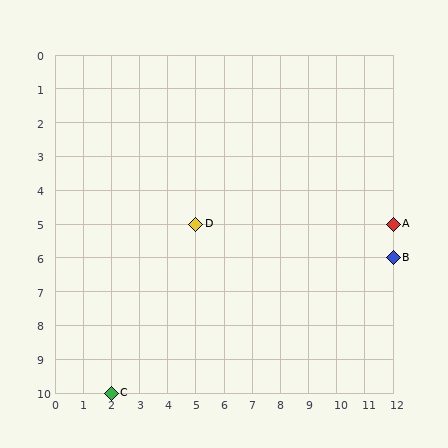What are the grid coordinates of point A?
Point A is at grid coordinates (12, 5).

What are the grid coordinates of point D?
Point D is at grid coordinates (5, 5).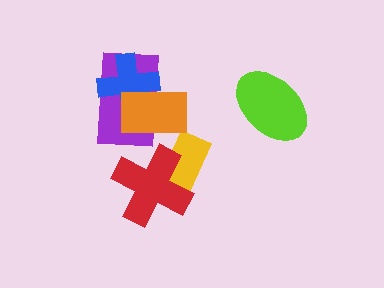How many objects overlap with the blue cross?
2 objects overlap with the blue cross.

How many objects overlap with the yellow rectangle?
1 object overlaps with the yellow rectangle.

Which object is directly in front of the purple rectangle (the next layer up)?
The blue cross is directly in front of the purple rectangle.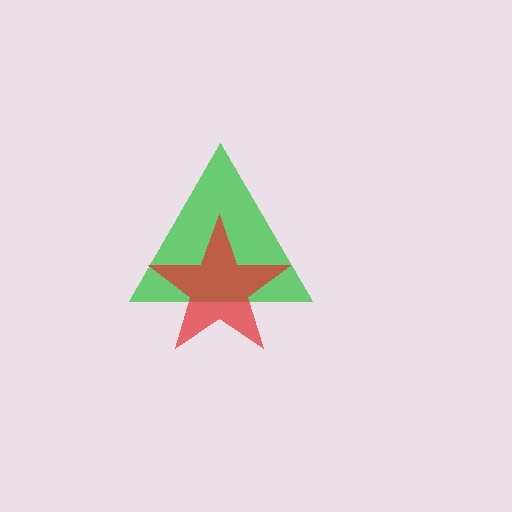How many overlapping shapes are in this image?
There are 2 overlapping shapes in the image.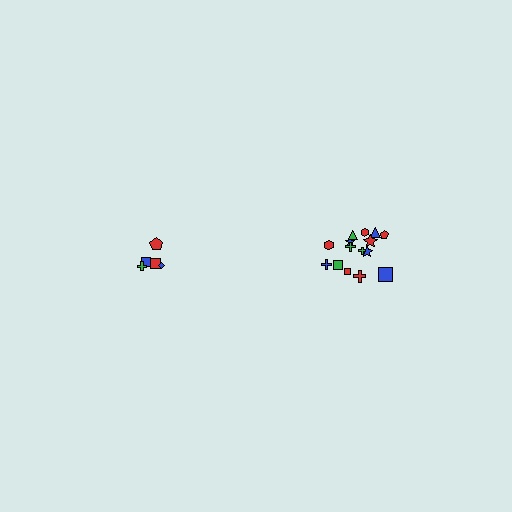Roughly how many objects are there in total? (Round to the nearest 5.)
Roughly 20 objects in total.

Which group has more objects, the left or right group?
The right group.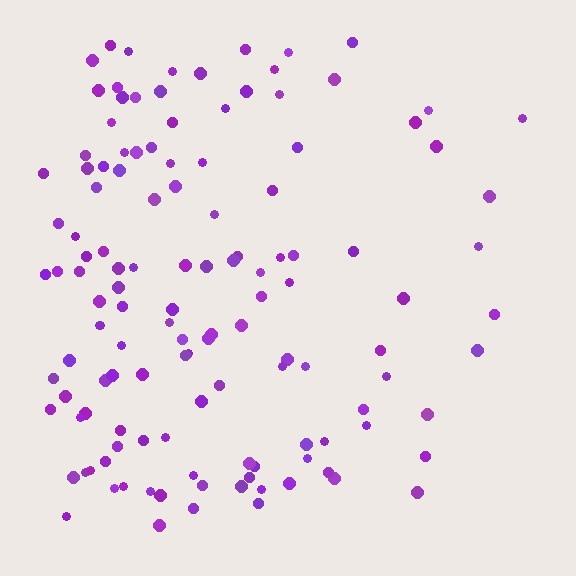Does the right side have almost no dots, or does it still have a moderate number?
Still a moderate number, just noticeably fewer than the left.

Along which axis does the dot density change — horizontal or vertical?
Horizontal.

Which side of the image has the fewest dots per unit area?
The right.